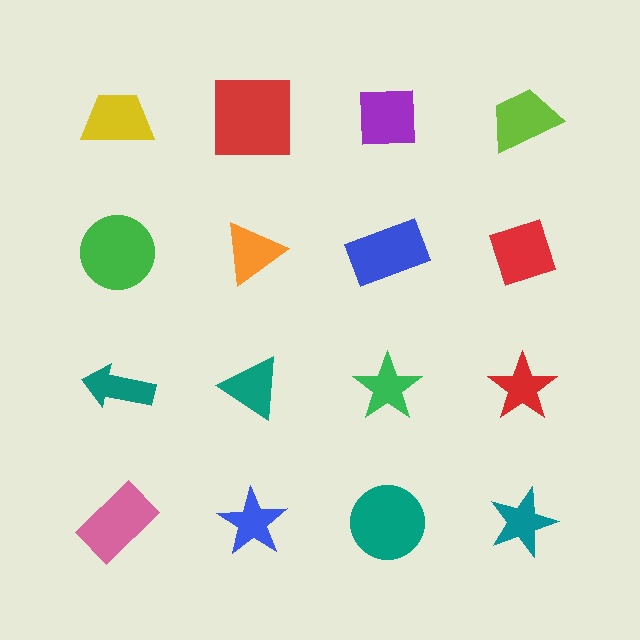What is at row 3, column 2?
A teal triangle.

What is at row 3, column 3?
A green star.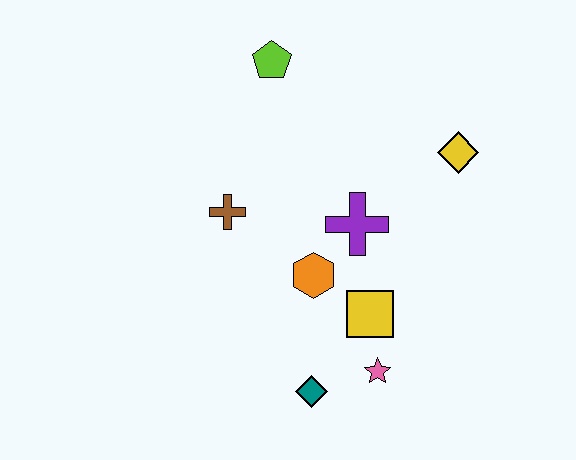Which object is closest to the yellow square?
The pink star is closest to the yellow square.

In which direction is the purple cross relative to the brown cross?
The purple cross is to the right of the brown cross.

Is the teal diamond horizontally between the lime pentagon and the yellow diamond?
Yes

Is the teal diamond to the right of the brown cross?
Yes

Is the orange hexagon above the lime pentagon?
No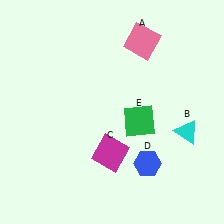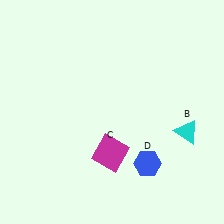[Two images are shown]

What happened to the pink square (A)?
The pink square (A) was removed in Image 2. It was in the top-right area of Image 1.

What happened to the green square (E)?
The green square (E) was removed in Image 2. It was in the bottom-right area of Image 1.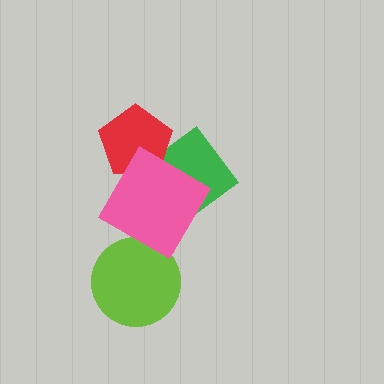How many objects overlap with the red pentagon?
2 objects overlap with the red pentagon.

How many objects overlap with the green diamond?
2 objects overlap with the green diamond.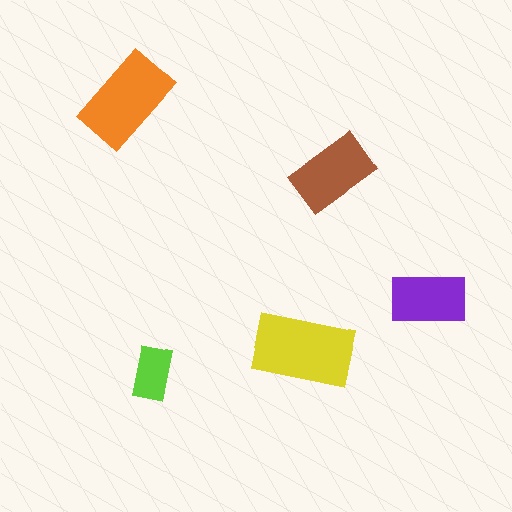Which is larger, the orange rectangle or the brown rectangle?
The orange one.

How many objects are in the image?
There are 5 objects in the image.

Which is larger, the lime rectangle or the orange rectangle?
The orange one.